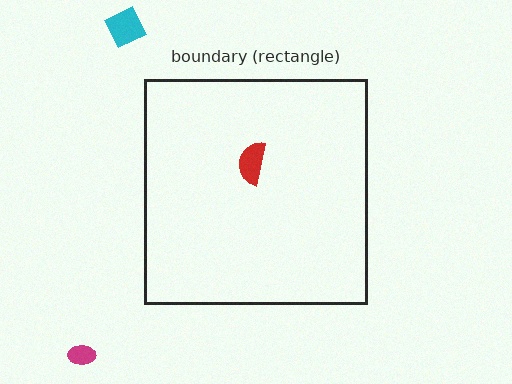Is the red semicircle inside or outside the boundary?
Inside.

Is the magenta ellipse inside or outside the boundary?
Outside.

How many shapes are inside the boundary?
1 inside, 2 outside.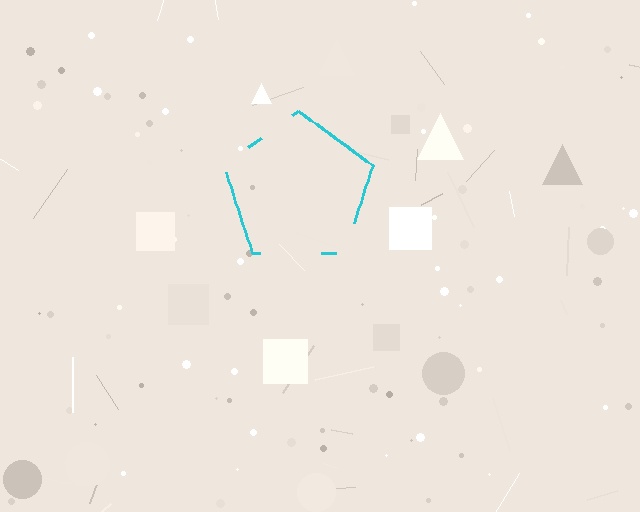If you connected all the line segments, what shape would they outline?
They would outline a pentagon.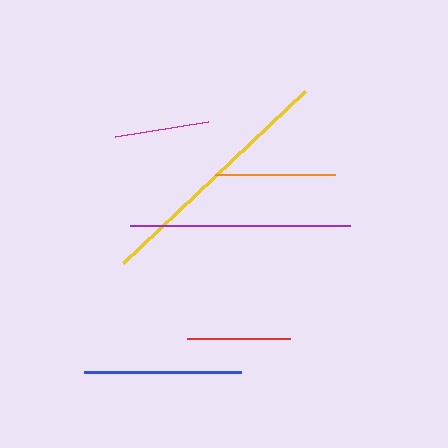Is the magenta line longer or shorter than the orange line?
The orange line is longer than the magenta line.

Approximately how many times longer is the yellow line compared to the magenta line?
The yellow line is approximately 2.7 times the length of the magenta line.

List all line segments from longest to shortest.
From longest to shortest: yellow, purple, blue, orange, red, magenta.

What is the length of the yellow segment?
The yellow segment is approximately 250 pixels long.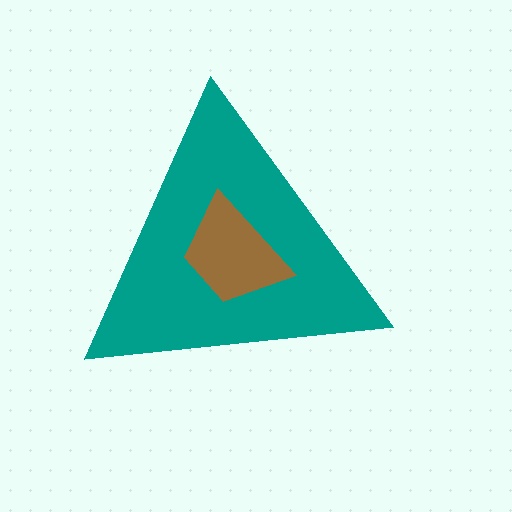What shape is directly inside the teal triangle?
The brown trapezoid.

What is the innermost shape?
The brown trapezoid.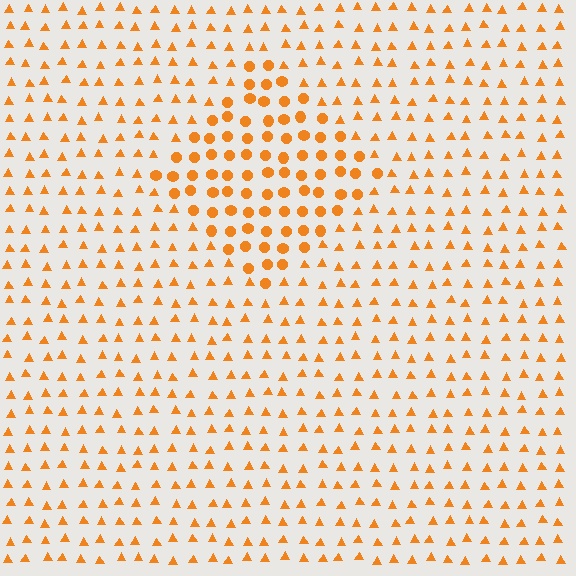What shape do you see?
I see a diamond.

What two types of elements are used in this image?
The image uses circles inside the diamond region and triangles outside it.